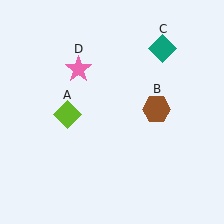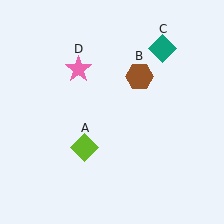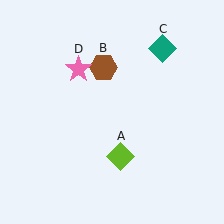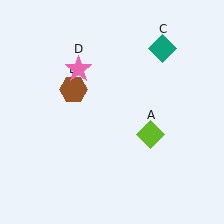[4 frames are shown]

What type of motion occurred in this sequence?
The lime diamond (object A), brown hexagon (object B) rotated counterclockwise around the center of the scene.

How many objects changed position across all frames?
2 objects changed position: lime diamond (object A), brown hexagon (object B).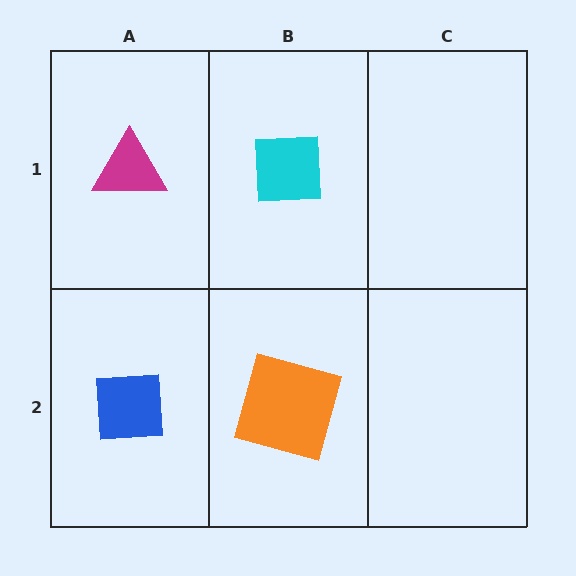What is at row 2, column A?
A blue square.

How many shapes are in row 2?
2 shapes.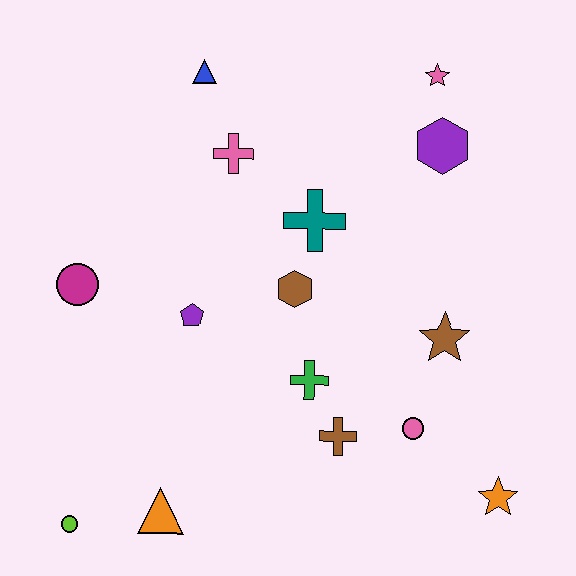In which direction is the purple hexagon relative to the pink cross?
The purple hexagon is to the right of the pink cross.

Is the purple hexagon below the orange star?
No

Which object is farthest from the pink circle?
The blue triangle is farthest from the pink circle.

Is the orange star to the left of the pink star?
No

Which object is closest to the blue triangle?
The pink cross is closest to the blue triangle.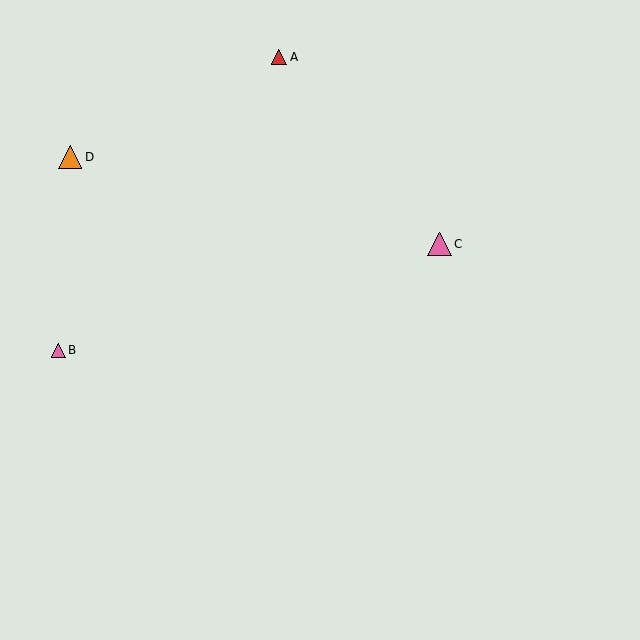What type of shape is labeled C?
Shape C is a pink triangle.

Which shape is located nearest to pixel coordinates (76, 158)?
The orange triangle (labeled D) at (70, 157) is nearest to that location.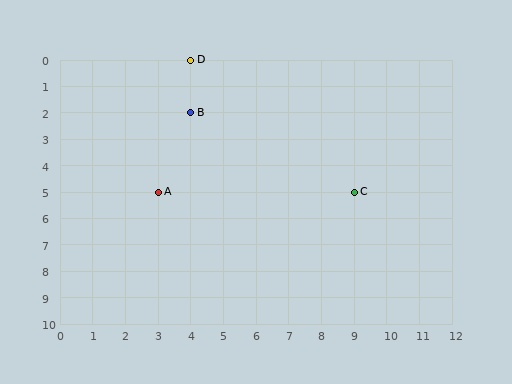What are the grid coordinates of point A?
Point A is at grid coordinates (3, 5).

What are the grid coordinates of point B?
Point B is at grid coordinates (4, 2).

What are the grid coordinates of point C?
Point C is at grid coordinates (9, 5).